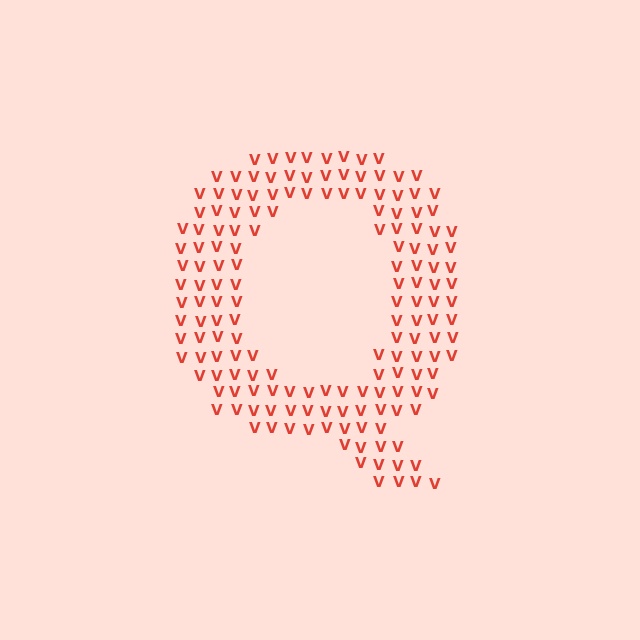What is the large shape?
The large shape is the letter Q.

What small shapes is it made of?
It is made of small letter V's.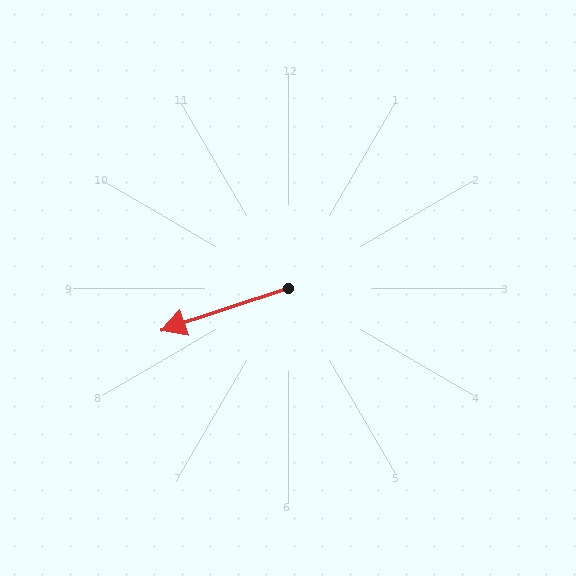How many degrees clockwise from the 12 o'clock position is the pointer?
Approximately 252 degrees.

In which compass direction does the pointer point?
West.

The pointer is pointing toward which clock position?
Roughly 8 o'clock.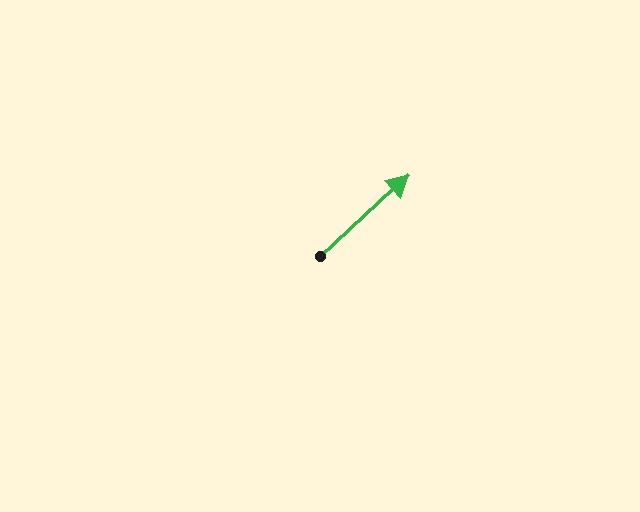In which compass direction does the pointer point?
Northeast.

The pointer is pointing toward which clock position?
Roughly 2 o'clock.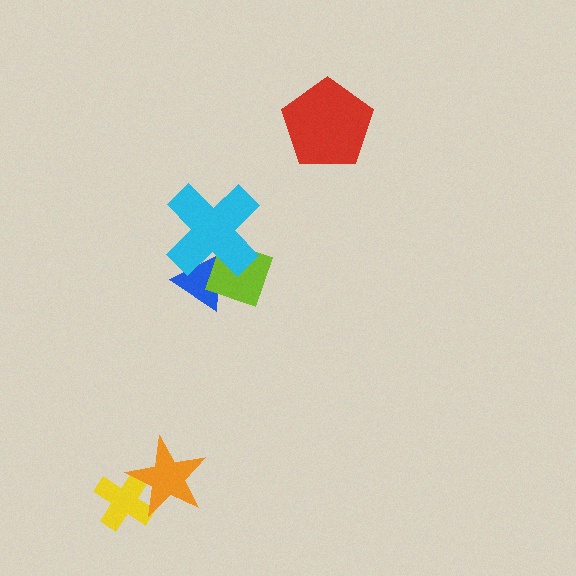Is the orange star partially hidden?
No, no other shape covers it.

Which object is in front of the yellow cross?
The orange star is in front of the yellow cross.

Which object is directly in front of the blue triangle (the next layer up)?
The lime diamond is directly in front of the blue triangle.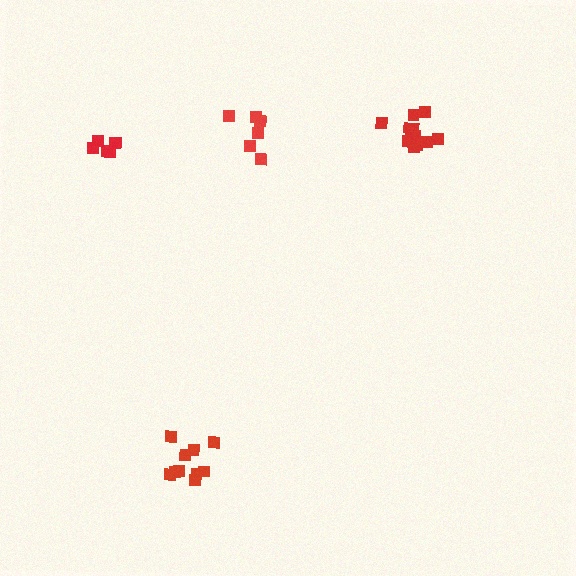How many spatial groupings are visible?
There are 4 spatial groupings.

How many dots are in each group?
Group 1: 6 dots, Group 2: 6 dots, Group 3: 12 dots, Group 4: 10 dots (34 total).